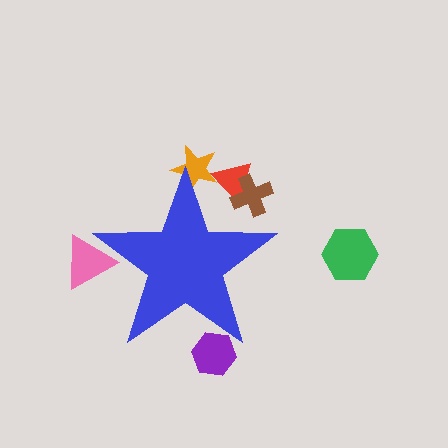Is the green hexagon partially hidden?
No, the green hexagon is fully visible.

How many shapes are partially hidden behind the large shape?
5 shapes are partially hidden.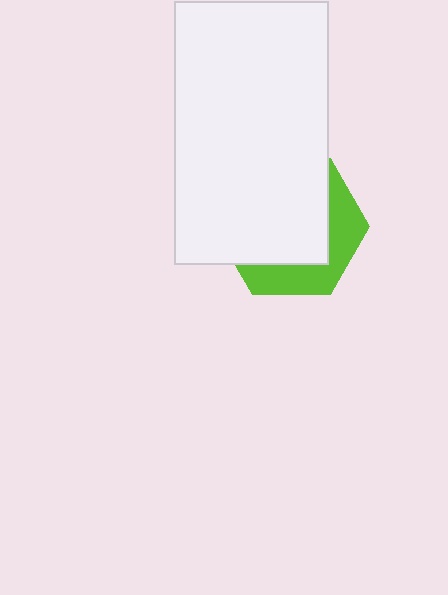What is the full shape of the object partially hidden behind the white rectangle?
The partially hidden object is a lime hexagon.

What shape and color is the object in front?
The object in front is a white rectangle.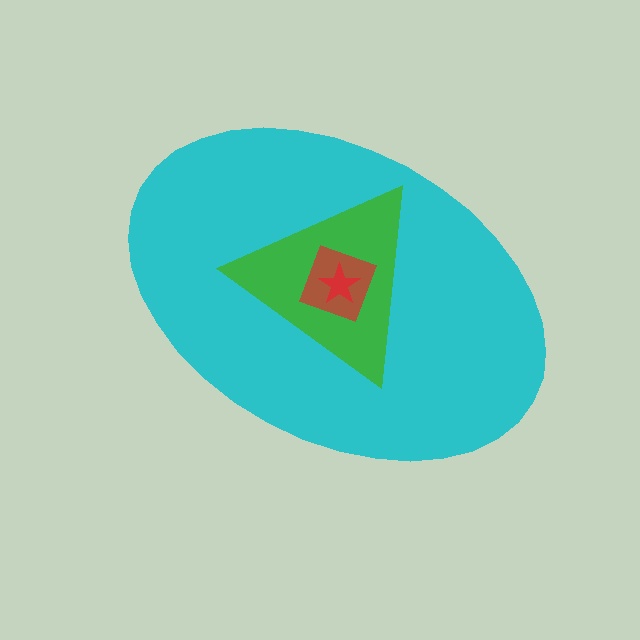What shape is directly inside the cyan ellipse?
The green triangle.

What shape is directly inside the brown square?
The red star.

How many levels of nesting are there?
4.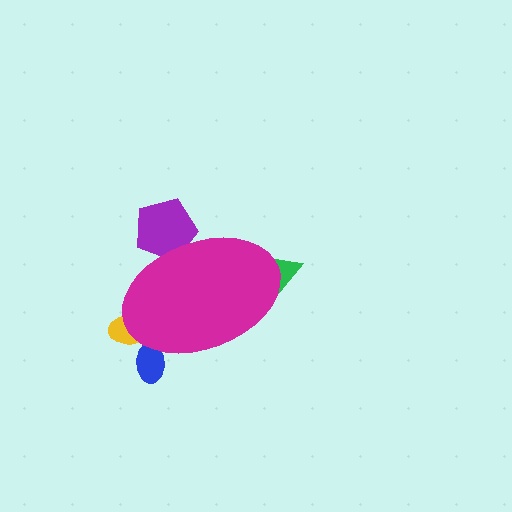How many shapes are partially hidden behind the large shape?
4 shapes are partially hidden.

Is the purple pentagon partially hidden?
Yes, the purple pentagon is partially hidden behind the magenta ellipse.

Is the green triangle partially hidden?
Yes, the green triangle is partially hidden behind the magenta ellipse.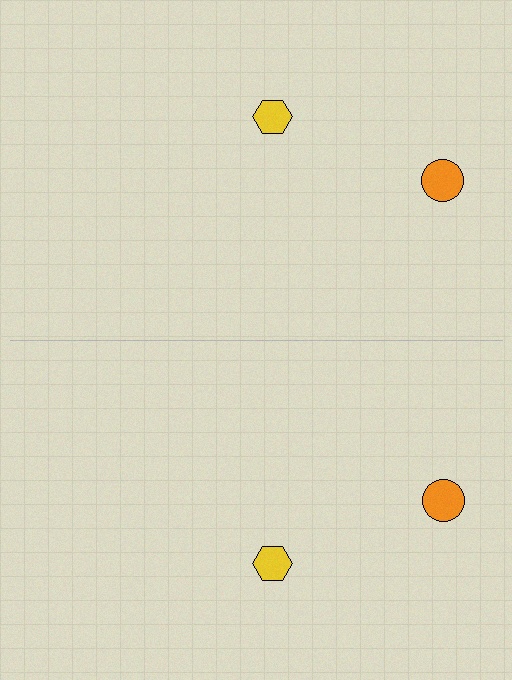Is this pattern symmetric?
Yes, this pattern has bilateral (reflection) symmetry.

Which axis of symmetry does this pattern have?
The pattern has a horizontal axis of symmetry running through the center of the image.